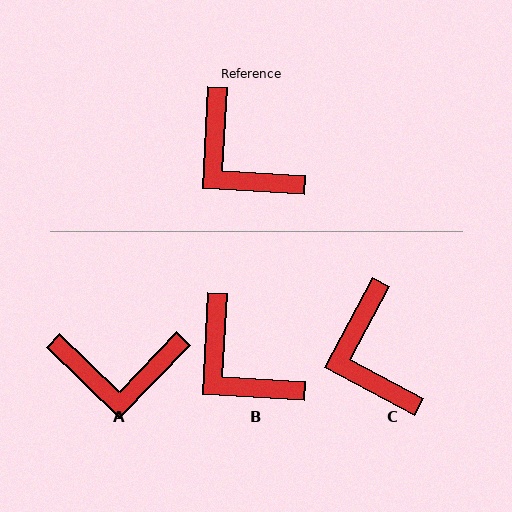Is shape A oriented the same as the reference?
No, it is off by about 49 degrees.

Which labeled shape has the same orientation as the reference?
B.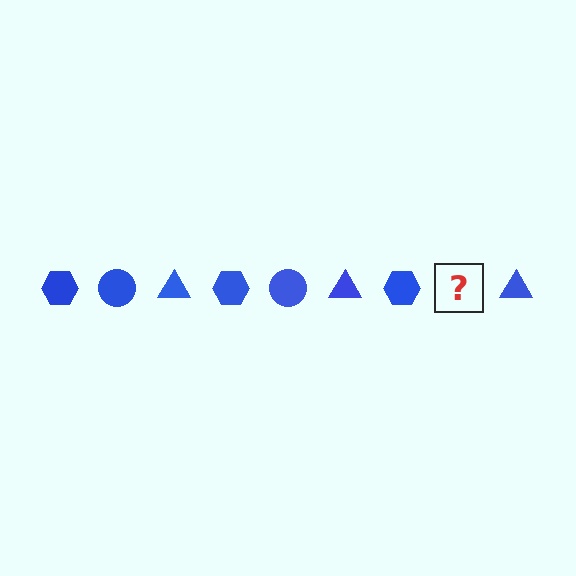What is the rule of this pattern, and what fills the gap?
The rule is that the pattern cycles through hexagon, circle, triangle shapes in blue. The gap should be filled with a blue circle.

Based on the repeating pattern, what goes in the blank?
The blank should be a blue circle.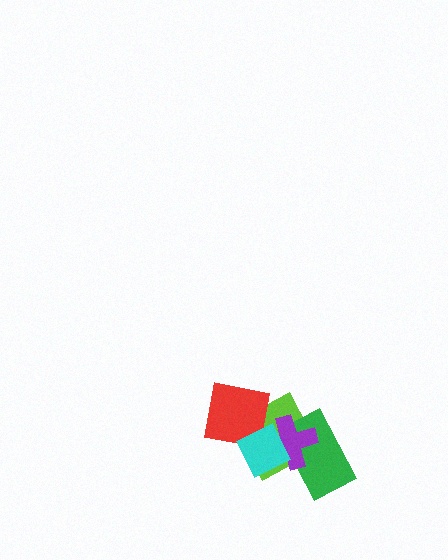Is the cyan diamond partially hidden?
No, no other shape covers it.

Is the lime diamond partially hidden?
Yes, it is partially covered by another shape.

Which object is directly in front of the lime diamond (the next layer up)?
The green rectangle is directly in front of the lime diamond.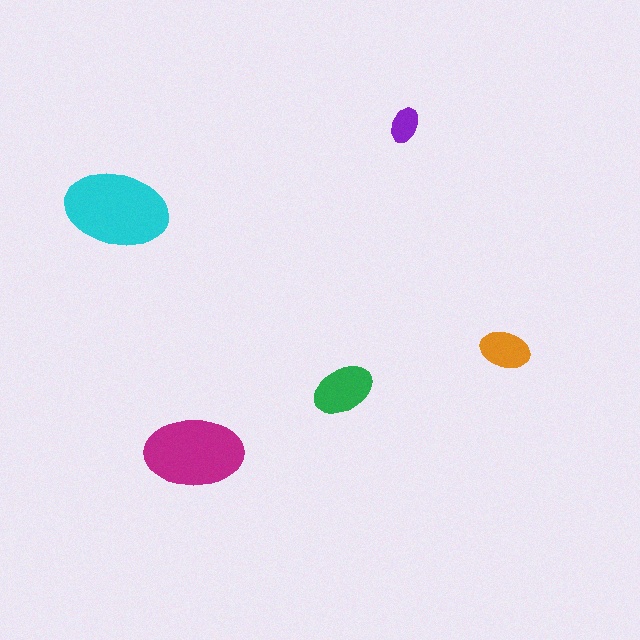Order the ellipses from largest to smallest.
the cyan one, the magenta one, the green one, the orange one, the purple one.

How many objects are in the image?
There are 5 objects in the image.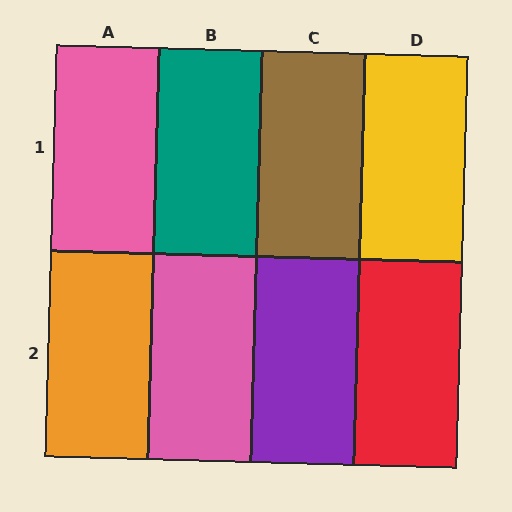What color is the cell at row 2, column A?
Orange.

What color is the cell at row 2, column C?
Purple.